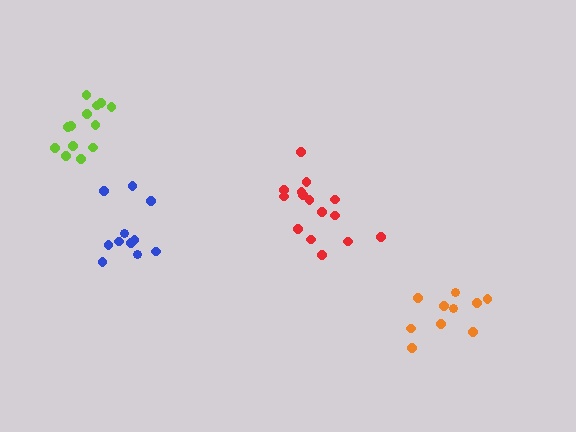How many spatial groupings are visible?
There are 4 spatial groupings.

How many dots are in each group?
Group 1: 11 dots, Group 2: 15 dots, Group 3: 13 dots, Group 4: 10 dots (49 total).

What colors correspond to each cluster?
The clusters are colored: blue, red, lime, orange.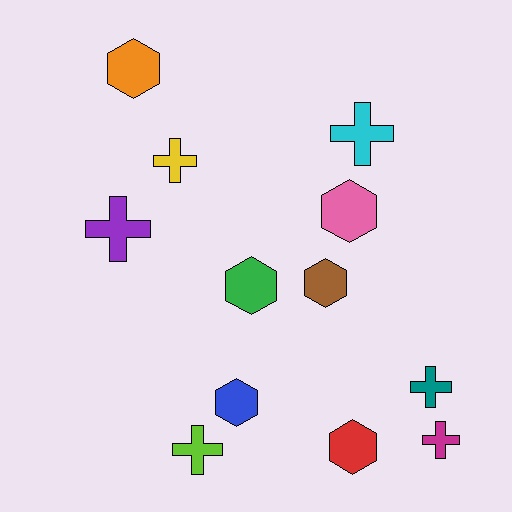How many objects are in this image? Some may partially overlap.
There are 12 objects.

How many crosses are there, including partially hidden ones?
There are 6 crosses.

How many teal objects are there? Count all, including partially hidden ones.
There is 1 teal object.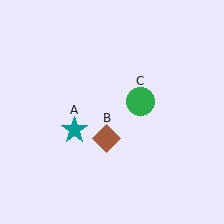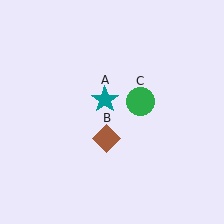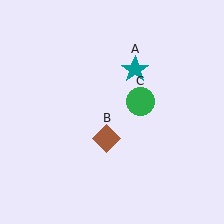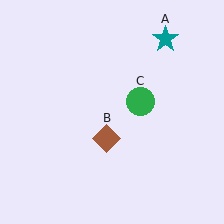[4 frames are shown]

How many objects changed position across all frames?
1 object changed position: teal star (object A).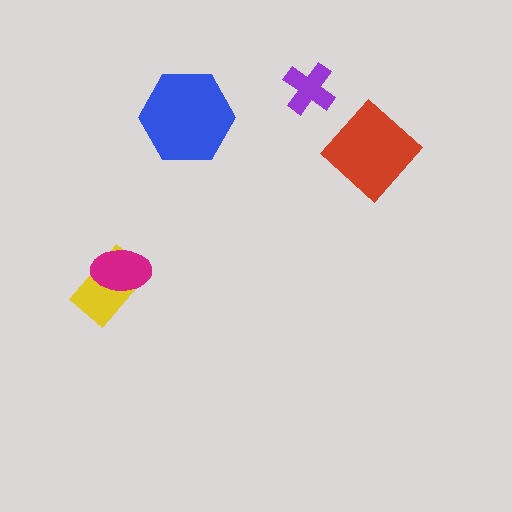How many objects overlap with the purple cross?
0 objects overlap with the purple cross.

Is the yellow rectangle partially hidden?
Yes, it is partially covered by another shape.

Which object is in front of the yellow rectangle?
The magenta ellipse is in front of the yellow rectangle.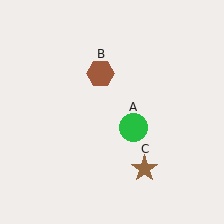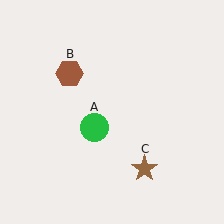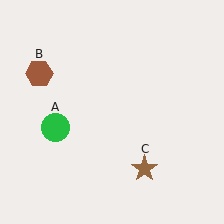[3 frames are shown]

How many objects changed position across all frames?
2 objects changed position: green circle (object A), brown hexagon (object B).